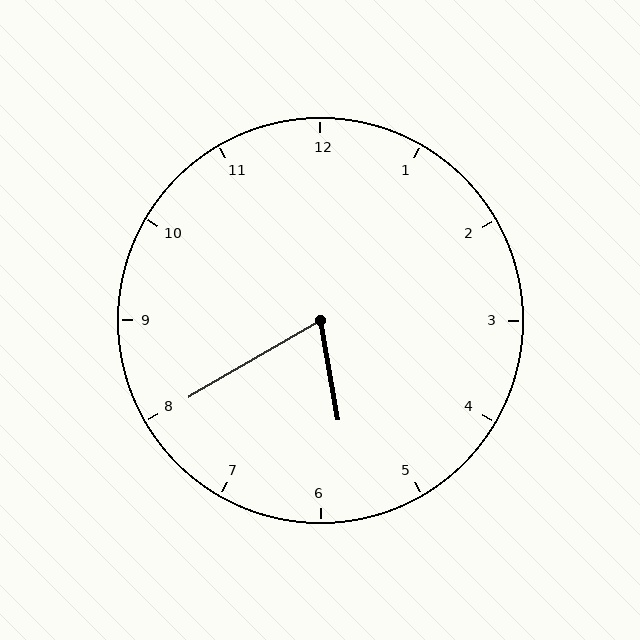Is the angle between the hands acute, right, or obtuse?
It is acute.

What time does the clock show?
5:40.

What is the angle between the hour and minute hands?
Approximately 70 degrees.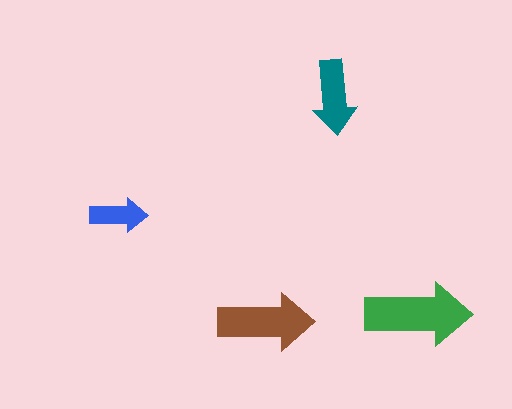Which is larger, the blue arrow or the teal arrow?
The teal one.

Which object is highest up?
The teal arrow is topmost.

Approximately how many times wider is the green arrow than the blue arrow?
About 2 times wider.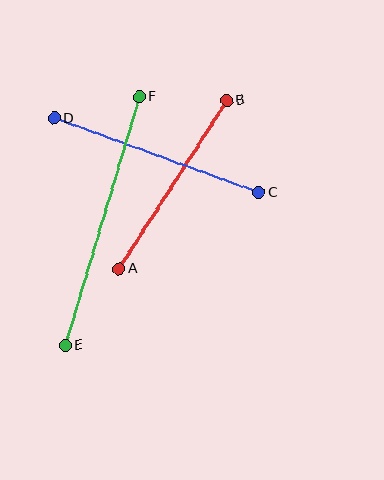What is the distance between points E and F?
The distance is approximately 259 pixels.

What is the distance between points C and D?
The distance is approximately 217 pixels.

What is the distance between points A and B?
The distance is approximately 199 pixels.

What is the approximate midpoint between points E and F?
The midpoint is at approximately (102, 221) pixels.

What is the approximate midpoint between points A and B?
The midpoint is at approximately (173, 185) pixels.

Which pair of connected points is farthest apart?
Points E and F are farthest apart.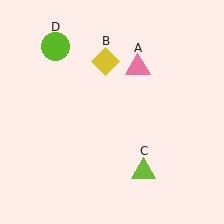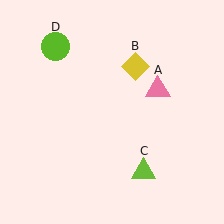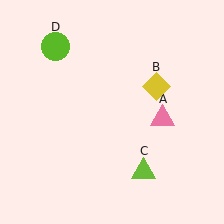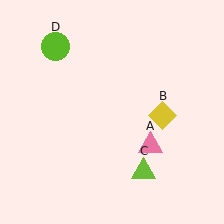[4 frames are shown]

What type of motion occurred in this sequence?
The pink triangle (object A), yellow diamond (object B) rotated clockwise around the center of the scene.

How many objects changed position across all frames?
2 objects changed position: pink triangle (object A), yellow diamond (object B).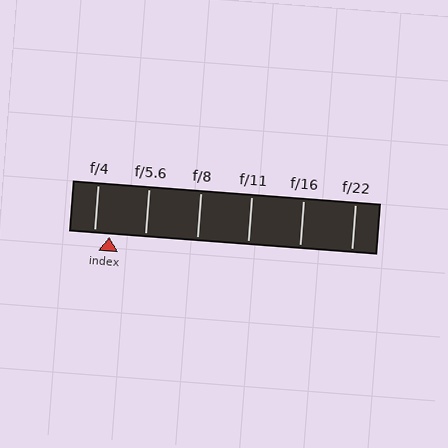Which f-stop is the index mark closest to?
The index mark is closest to f/4.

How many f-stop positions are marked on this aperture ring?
There are 6 f-stop positions marked.